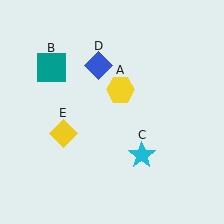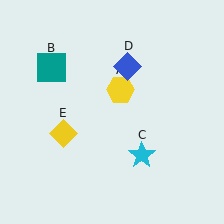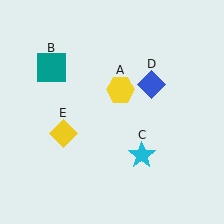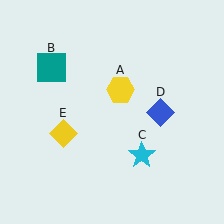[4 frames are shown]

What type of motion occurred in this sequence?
The blue diamond (object D) rotated clockwise around the center of the scene.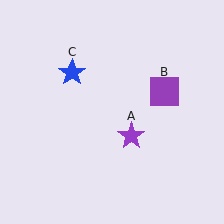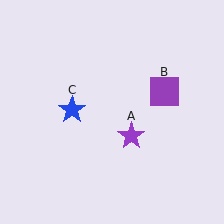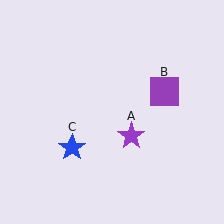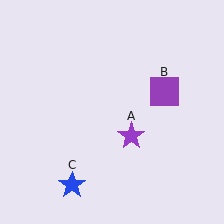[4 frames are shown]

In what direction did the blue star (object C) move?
The blue star (object C) moved down.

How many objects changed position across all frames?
1 object changed position: blue star (object C).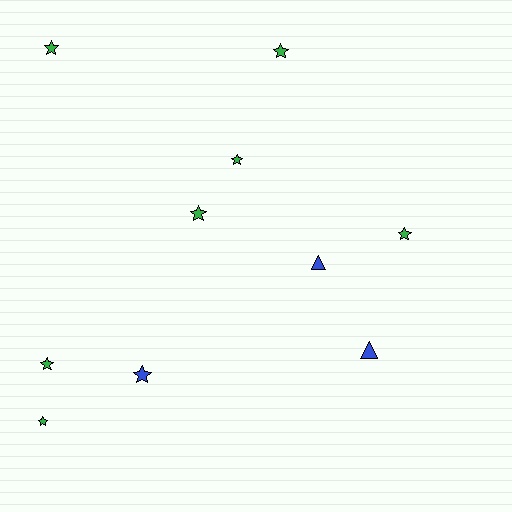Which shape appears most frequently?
Star, with 8 objects.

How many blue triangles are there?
There are 2 blue triangles.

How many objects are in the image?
There are 10 objects.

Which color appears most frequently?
Green, with 7 objects.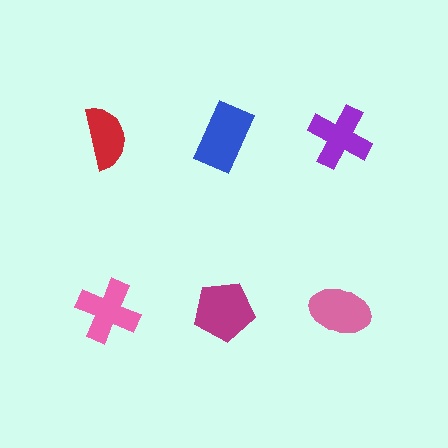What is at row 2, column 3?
A pink ellipse.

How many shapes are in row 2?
3 shapes.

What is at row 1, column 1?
A red semicircle.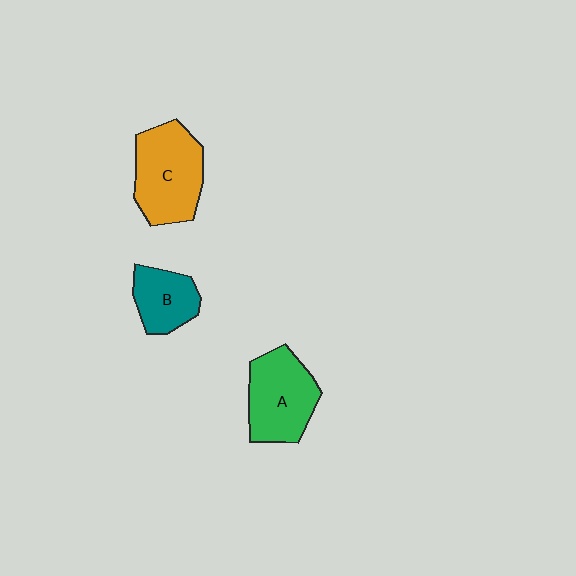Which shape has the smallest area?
Shape B (teal).